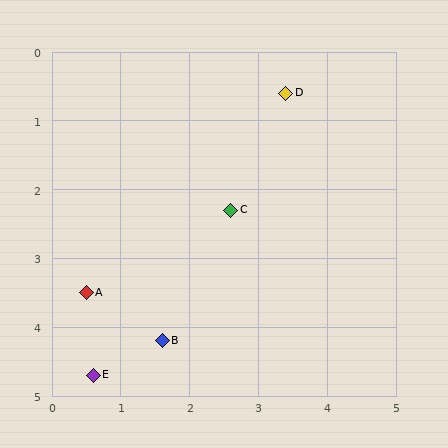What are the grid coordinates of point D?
Point D is at approximately (3.4, 0.6).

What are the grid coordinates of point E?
Point E is at approximately (0.6, 4.7).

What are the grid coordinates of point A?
Point A is at approximately (0.5, 3.5).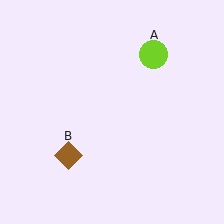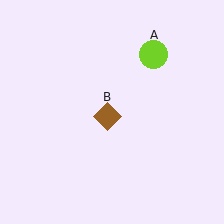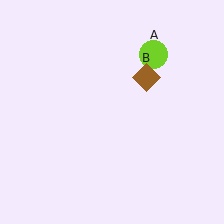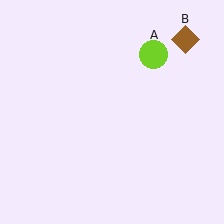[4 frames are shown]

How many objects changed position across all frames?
1 object changed position: brown diamond (object B).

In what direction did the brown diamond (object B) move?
The brown diamond (object B) moved up and to the right.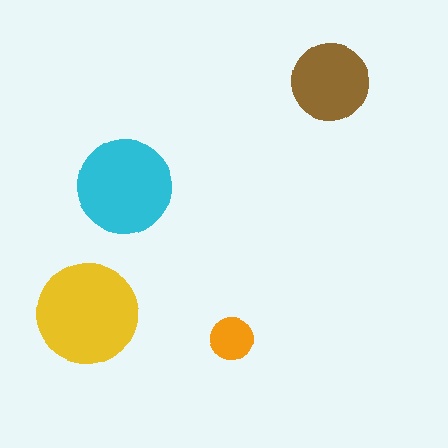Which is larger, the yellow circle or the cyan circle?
The yellow one.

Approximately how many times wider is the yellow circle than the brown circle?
About 1.5 times wider.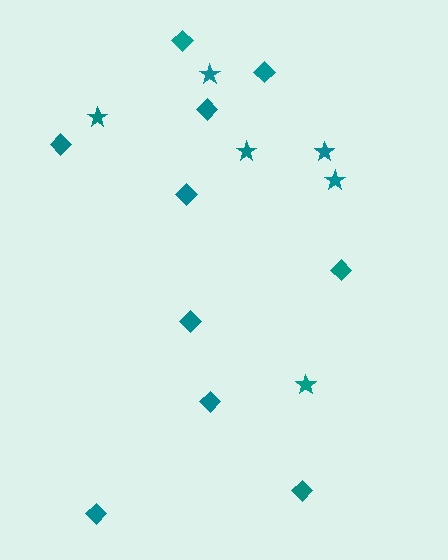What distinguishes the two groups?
There are 2 groups: one group of stars (6) and one group of diamonds (10).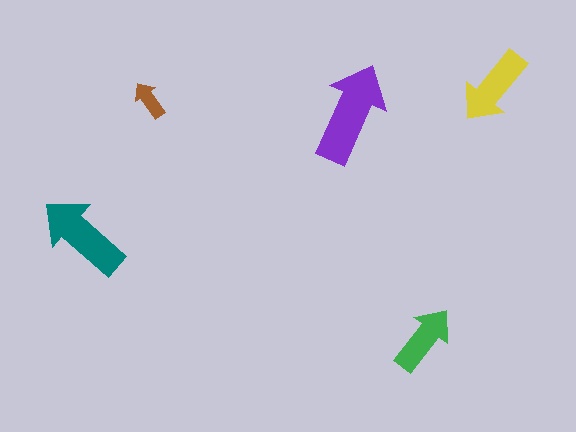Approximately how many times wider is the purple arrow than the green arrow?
About 1.5 times wider.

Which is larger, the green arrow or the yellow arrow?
The yellow one.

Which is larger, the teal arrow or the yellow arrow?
The teal one.